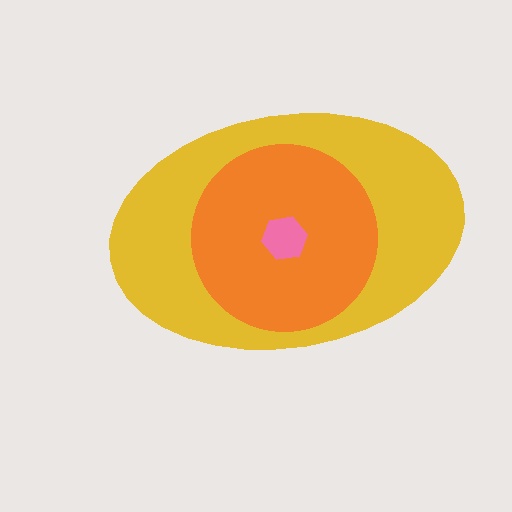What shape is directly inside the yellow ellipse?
The orange circle.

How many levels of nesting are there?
3.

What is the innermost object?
The pink hexagon.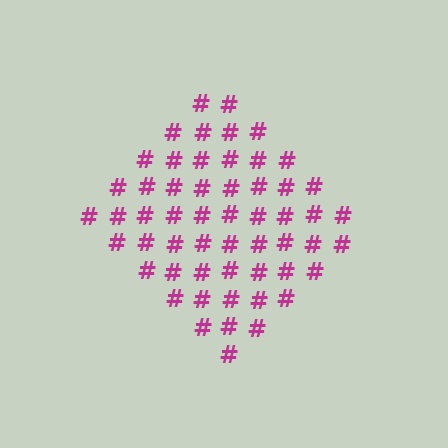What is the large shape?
The large shape is a diamond.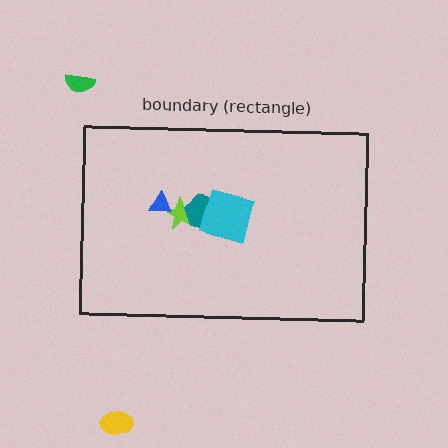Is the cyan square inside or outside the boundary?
Inside.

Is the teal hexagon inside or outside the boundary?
Inside.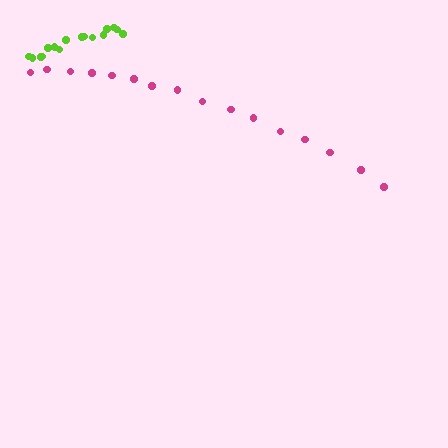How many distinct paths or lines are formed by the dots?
There are 2 distinct paths.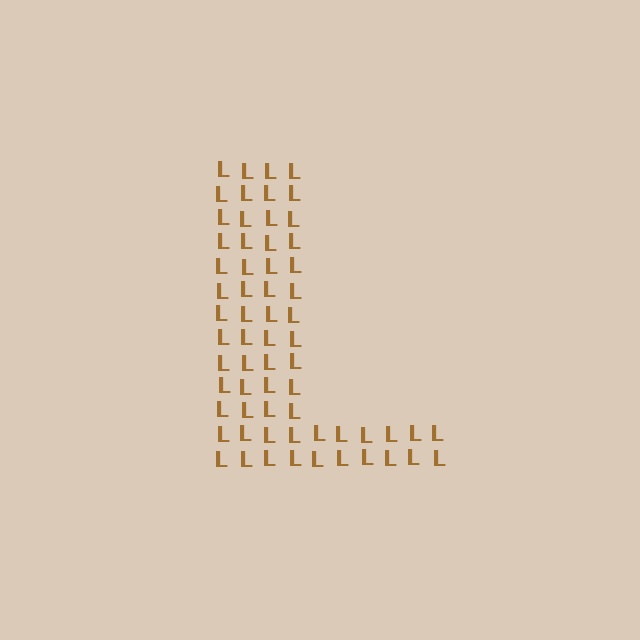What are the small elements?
The small elements are letter L's.